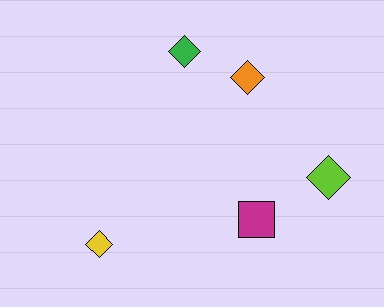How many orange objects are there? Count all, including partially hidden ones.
There is 1 orange object.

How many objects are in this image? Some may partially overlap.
There are 5 objects.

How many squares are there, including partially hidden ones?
There is 1 square.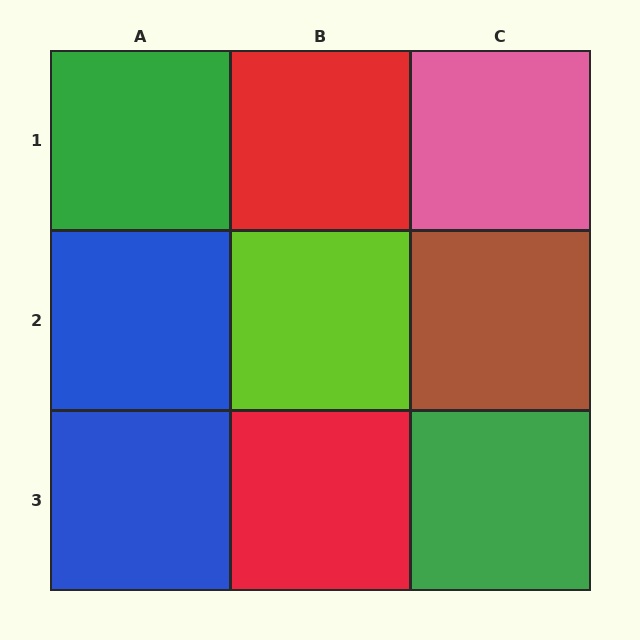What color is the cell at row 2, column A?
Blue.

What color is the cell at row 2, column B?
Lime.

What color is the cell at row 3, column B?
Red.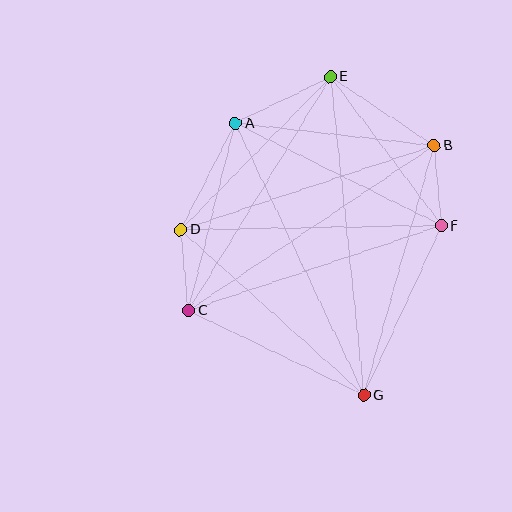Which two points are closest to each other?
Points B and F are closest to each other.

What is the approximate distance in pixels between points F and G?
The distance between F and G is approximately 186 pixels.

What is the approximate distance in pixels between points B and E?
The distance between B and E is approximately 125 pixels.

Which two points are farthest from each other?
Points E and G are farthest from each other.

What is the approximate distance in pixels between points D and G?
The distance between D and G is approximately 247 pixels.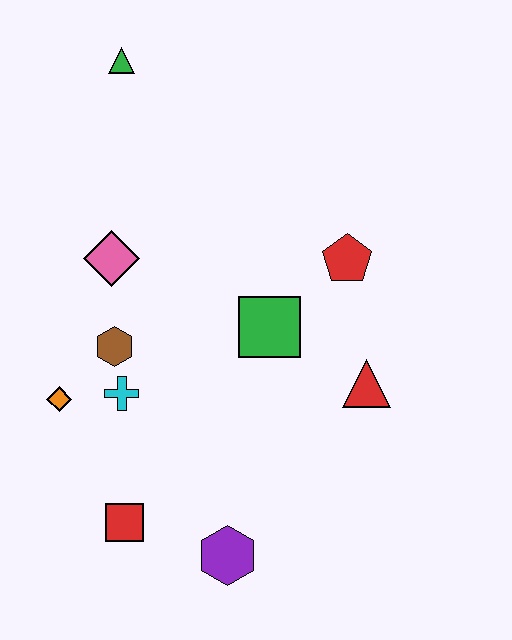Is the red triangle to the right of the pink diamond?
Yes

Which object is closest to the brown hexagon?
The cyan cross is closest to the brown hexagon.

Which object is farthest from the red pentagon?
The red square is farthest from the red pentagon.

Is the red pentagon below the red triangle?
No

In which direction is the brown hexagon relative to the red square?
The brown hexagon is above the red square.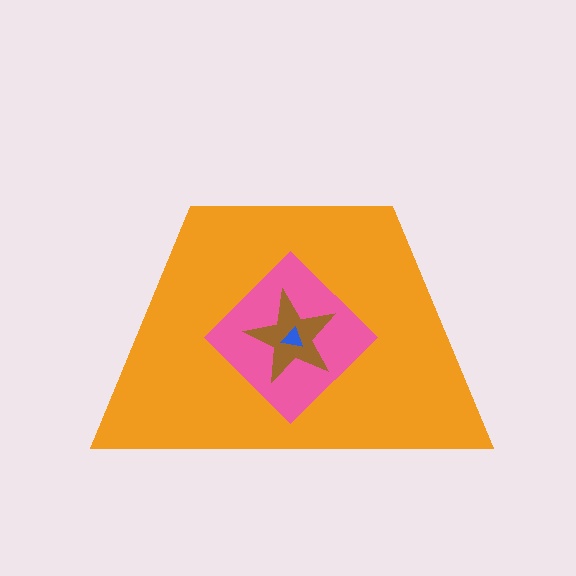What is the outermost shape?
The orange trapezoid.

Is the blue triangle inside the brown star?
Yes.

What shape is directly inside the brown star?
The blue triangle.